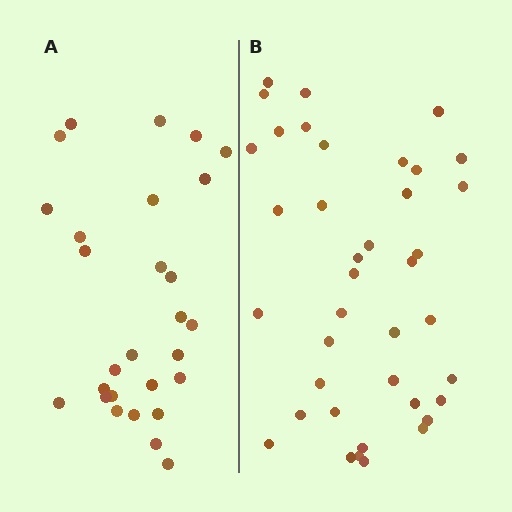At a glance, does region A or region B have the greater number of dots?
Region B (the right region) has more dots.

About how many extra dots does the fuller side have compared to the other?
Region B has roughly 12 or so more dots than region A.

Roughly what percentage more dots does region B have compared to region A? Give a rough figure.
About 40% more.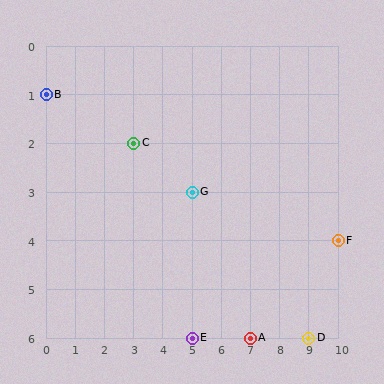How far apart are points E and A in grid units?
Points E and A are 2 columns apart.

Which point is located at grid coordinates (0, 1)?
Point B is at (0, 1).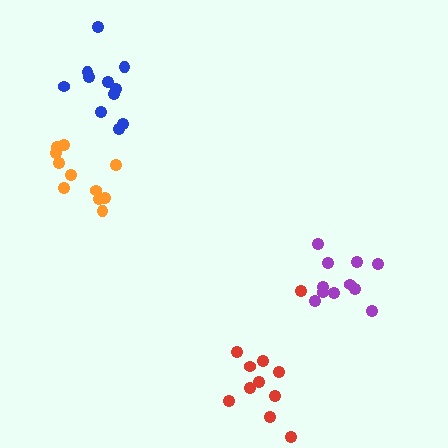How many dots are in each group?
Group 1: 11 dots, Group 2: 11 dots, Group 3: 11 dots, Group 4: 11 dots (44 total).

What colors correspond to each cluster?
The clusters are colored: red, blue, orange, purple.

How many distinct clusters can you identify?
There are 4 distinct clusters.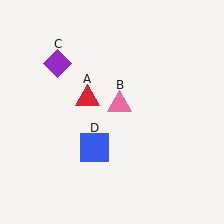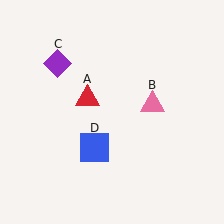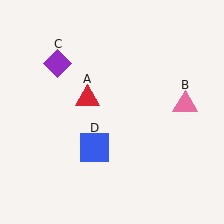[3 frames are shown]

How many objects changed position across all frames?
1 object changed position: pink triangle (object B).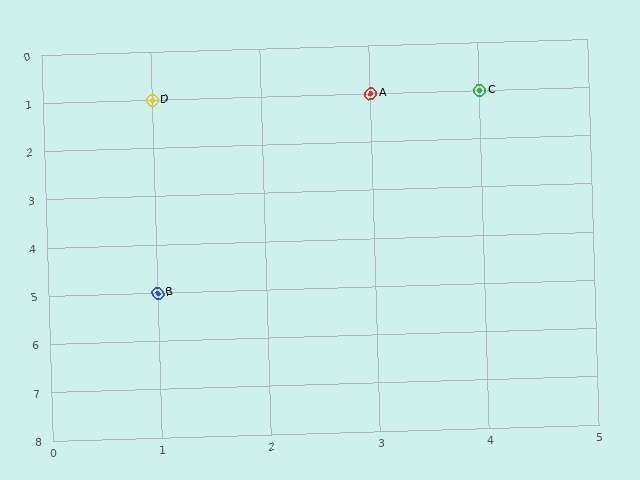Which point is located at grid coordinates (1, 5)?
Point B is at (1, 5).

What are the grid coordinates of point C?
Point C is at grid coordinates (4, 1).